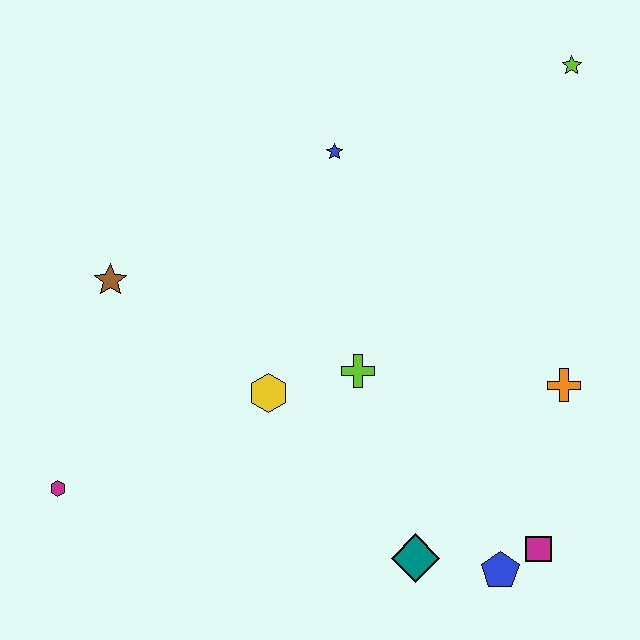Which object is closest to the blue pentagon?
The magenta square is closest to the blue pentagon.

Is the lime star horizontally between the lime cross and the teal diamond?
No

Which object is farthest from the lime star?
The magenta hexagon is farthest from the lime star.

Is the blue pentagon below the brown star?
Yes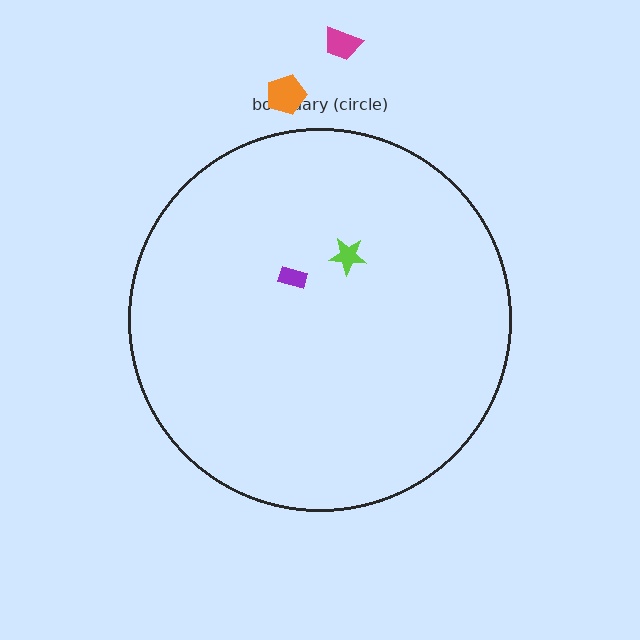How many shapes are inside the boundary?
2 inside, 2 outside.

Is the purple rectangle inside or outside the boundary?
Inside.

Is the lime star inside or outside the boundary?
Inside.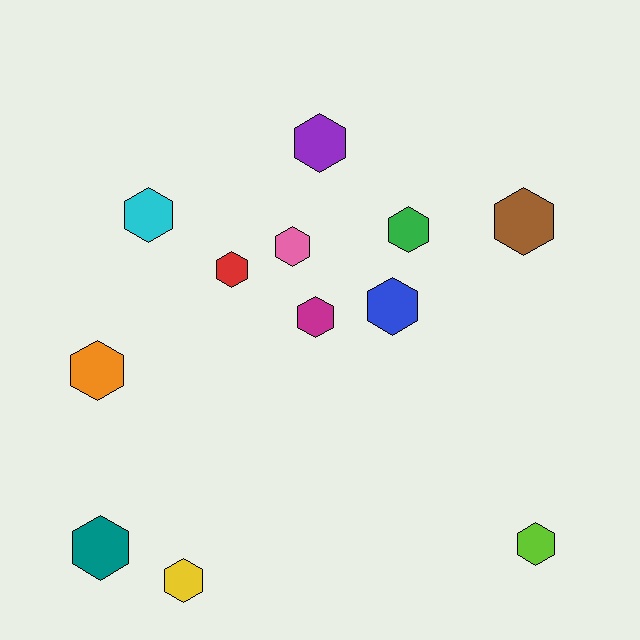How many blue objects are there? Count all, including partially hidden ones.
There is 1 blue object.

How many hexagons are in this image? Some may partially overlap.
There are 12 hexagons.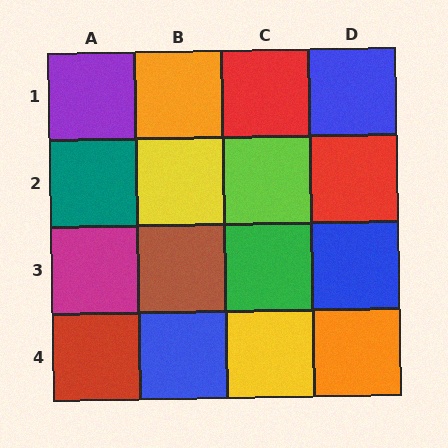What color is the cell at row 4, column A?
Red.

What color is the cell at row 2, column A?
Teal.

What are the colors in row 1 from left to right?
Purple, orange, red, blue.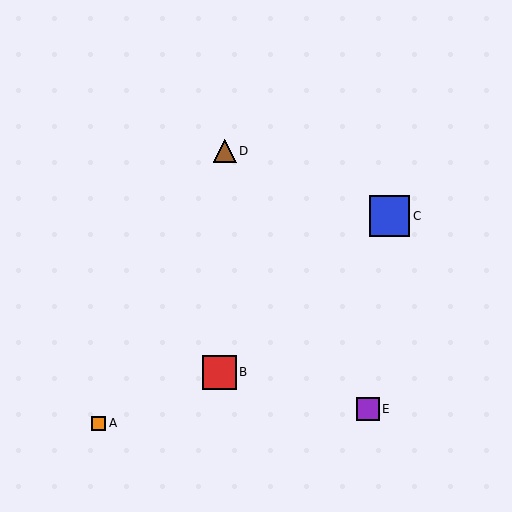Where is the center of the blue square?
The center of the blue square is at (389, 216).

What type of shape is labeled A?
Shape A is an orange square.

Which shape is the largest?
The blue square (labeled C) is the largest.